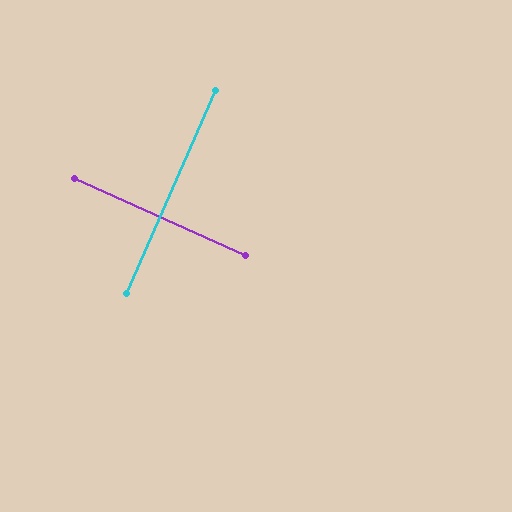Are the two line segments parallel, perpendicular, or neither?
Perpendicular — they meet at approximately 89°.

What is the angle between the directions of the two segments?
Approximately 89 degrees.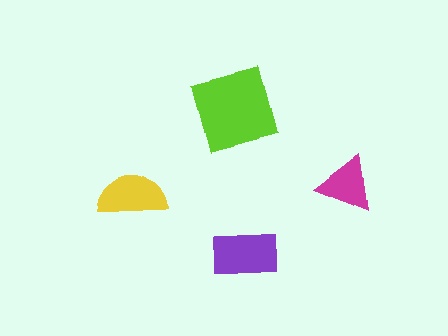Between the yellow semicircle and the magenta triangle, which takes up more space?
The yellow semicircle.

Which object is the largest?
The lime square.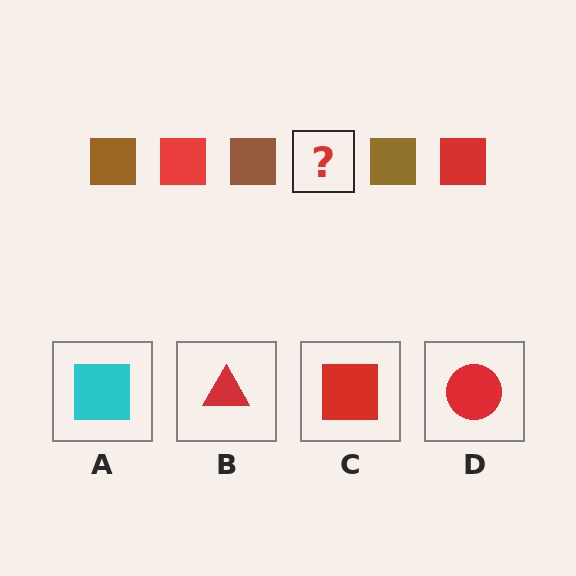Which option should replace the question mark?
Option C.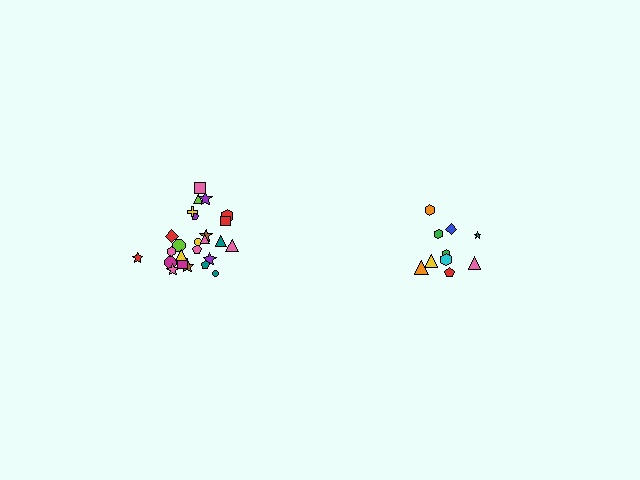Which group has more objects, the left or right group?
The left group.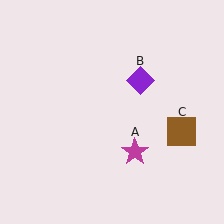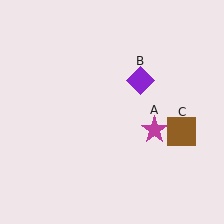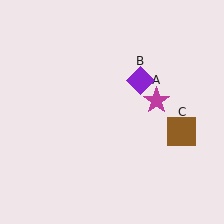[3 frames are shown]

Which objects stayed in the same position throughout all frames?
Purple diamond (object B) and brown square (object C) remained stationary.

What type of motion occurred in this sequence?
The magenta star (object A) rotated counterclockwise around the center of the scene.